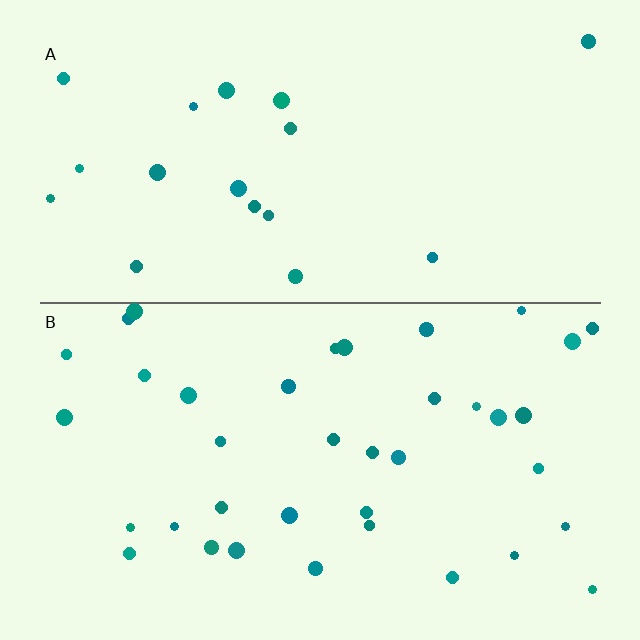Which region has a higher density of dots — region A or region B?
B (the bottom).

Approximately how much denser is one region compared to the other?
Approximately 2.1× — region B over region A.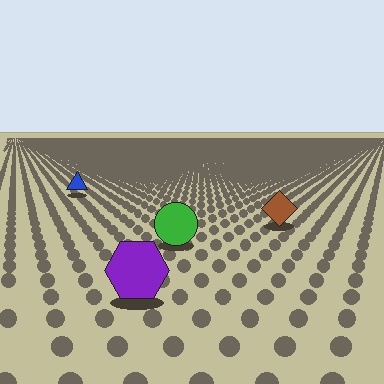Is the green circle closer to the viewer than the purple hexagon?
No. The purple hexagon is closer — you can tell from the texture gradient: the ground texture is coarser near it.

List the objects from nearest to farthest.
From nearest to farthest: the purple hexagon, the green circle, the brown diamond, the blue triangle.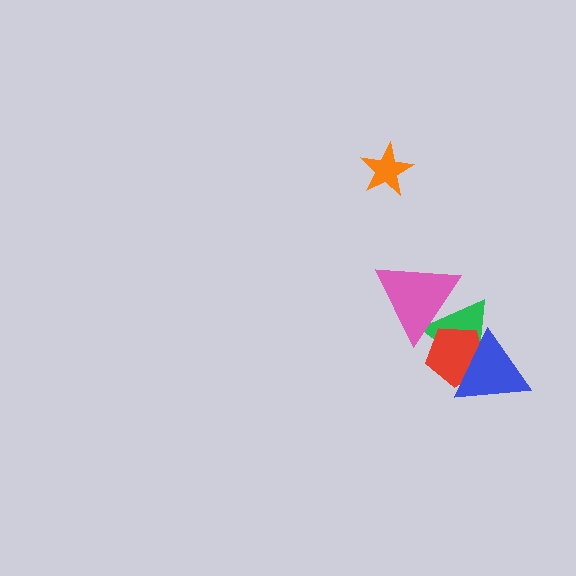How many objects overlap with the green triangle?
3 objects overlap with the green triangle.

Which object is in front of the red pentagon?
The blue triangle is in front of the red pentagon.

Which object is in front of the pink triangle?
The red pentagon is in front of the pink triangle.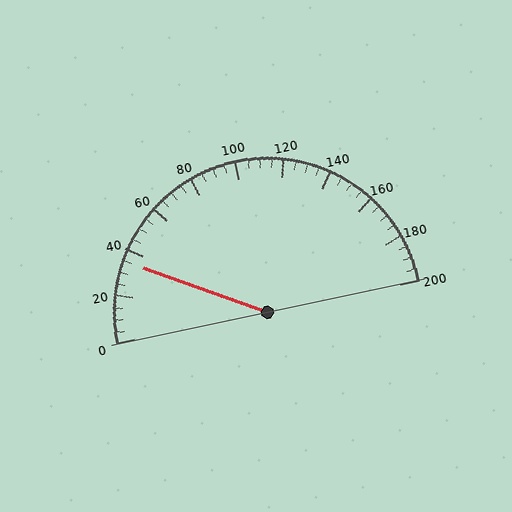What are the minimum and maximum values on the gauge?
The gauge ranges from 0 to 200.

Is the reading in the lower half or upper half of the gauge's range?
The reading is in the lower half of the range (0 to 200).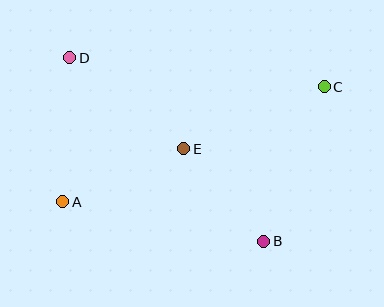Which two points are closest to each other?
Points B and E are closest to each other.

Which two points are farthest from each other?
Points A and C are farthest from each other.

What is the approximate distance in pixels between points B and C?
The distance between B and C is approximately 166 pixels.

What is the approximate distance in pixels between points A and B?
The distance between A and B is approximately 205 pixels.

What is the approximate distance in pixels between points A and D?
The distance between A and D is approximately 144 pixels.